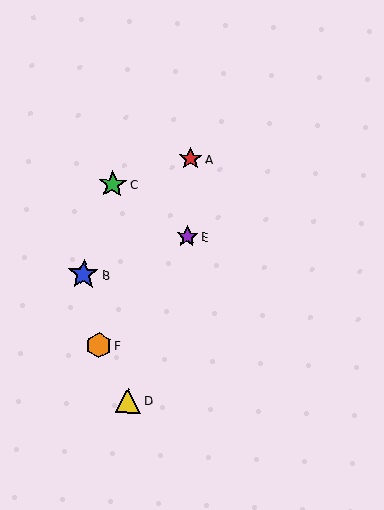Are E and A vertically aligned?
Yes, both are at x≈187.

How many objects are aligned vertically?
2 objects (A, E) are aligned vertically.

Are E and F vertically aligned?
No, E is at x≈187 and F is at x≈99.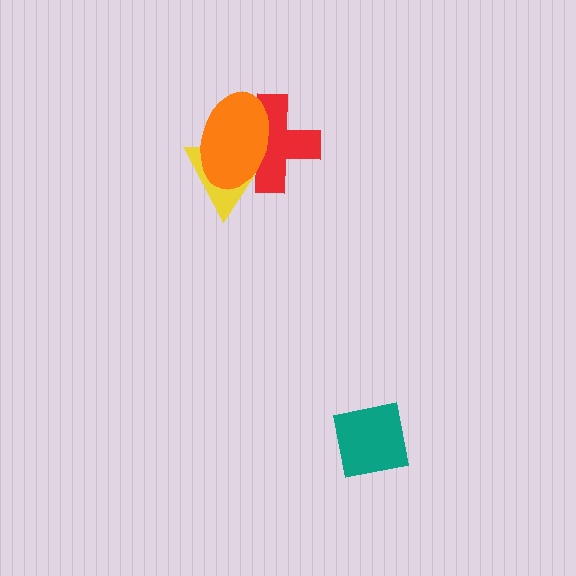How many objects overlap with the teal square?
0 objects overlap with the teal square.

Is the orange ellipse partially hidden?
No, no other shape covers it.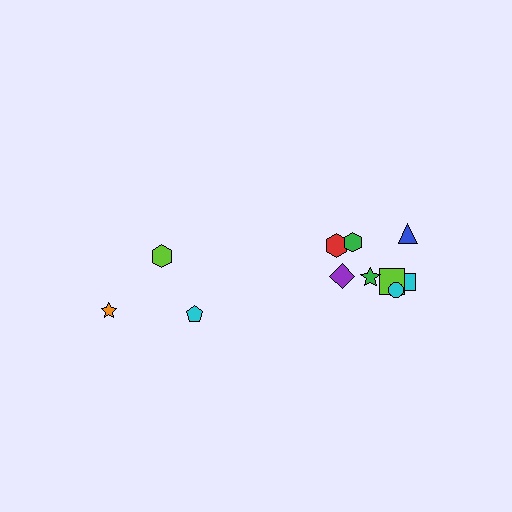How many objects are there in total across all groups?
There are 11 objects.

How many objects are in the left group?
There are 3 objects.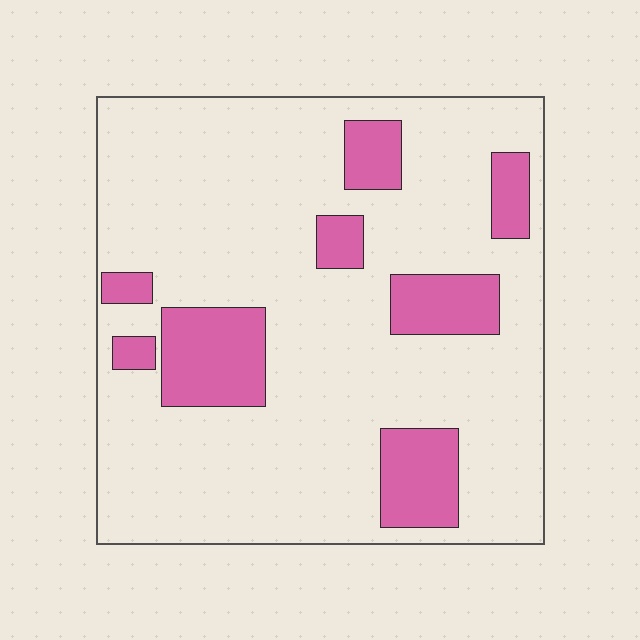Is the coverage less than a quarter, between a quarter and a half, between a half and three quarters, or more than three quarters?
Less than a quarter.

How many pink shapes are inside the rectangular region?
8.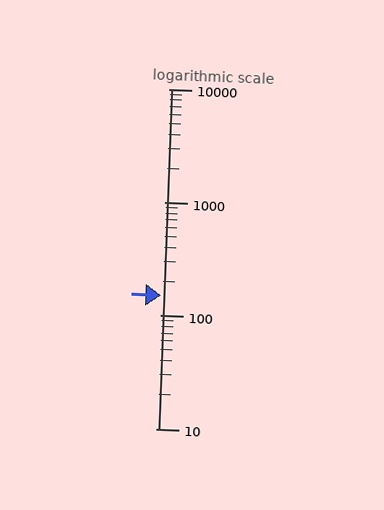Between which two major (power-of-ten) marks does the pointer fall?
The pointer is between 100 and 1000.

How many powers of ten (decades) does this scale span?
The scale spans 3 decades, from 10 to 10000.